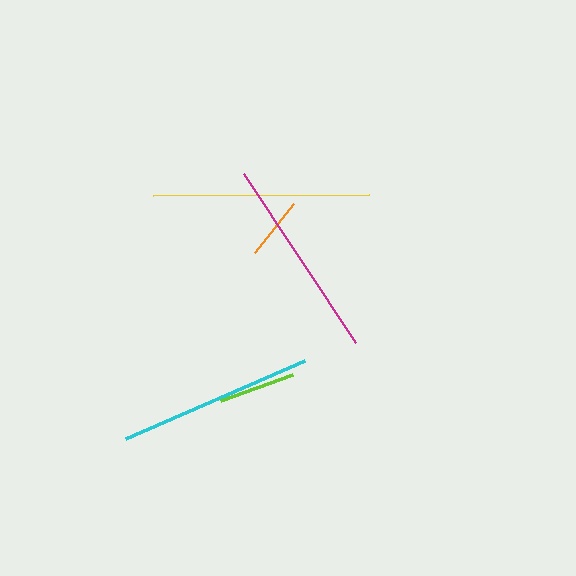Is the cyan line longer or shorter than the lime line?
The cyan line is longer than the lime line.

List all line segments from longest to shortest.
From longest to shortest: yellow, magenta, cyan, lime, orange.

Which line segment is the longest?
The yellow line is the longest at approximately 217 pixels.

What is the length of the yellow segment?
The yellow segment is approximately 217 pixels long.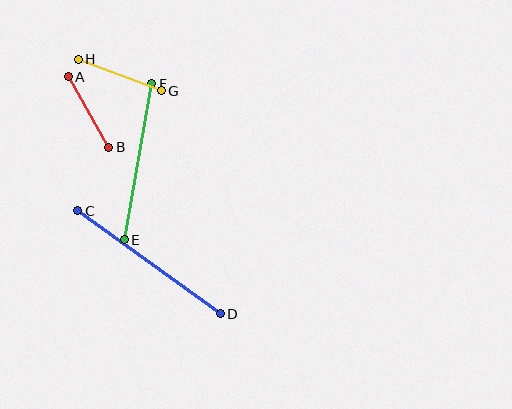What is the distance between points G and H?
The distance is approximately 89 pixels.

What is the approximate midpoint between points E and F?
The midpoint is at approximately (138, 162) pixels.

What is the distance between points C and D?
The distance is approximately 176 pixels.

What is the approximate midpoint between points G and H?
The midpoint is at approximately (120, 75) pixels.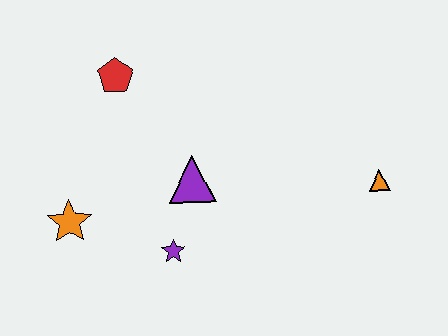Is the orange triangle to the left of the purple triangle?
No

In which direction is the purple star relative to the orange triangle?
The purple star is to the left of the orange triangle.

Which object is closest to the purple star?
The purple triangle is closest to the purple star.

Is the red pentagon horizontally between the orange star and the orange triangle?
Yes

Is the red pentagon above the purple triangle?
Yes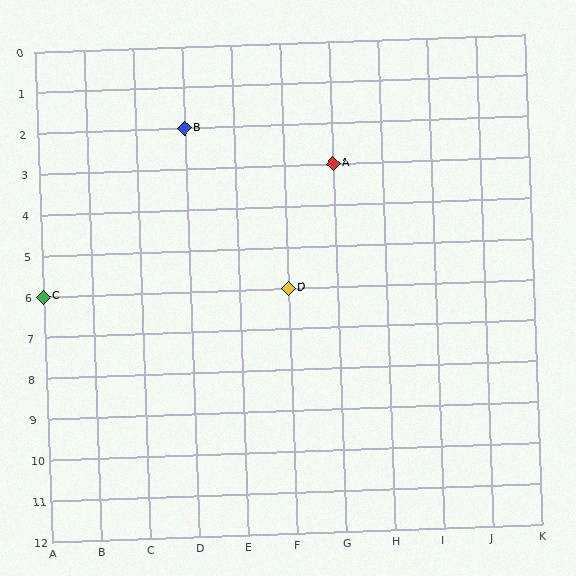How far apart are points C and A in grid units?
Points C and A are 6 columns and 3 rows apart (about 6.7 grid units diagonally).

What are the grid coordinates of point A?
Point A is at grid coordinates (G, 3).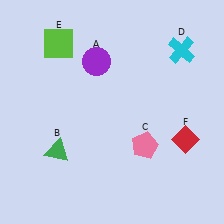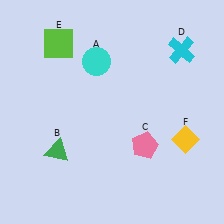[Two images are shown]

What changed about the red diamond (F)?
In Image 1, F is red. In Image 2, it changed to yellow.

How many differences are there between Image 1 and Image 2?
There are 2 differences between the two images.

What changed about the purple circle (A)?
In Image 1, A is purple. In Image 2, it changed to cyan.